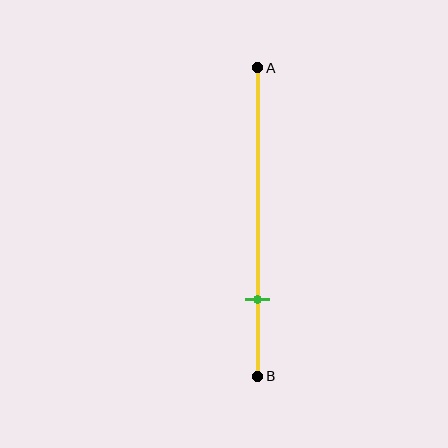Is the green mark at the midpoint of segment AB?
No, the mark is at about 75% from A, not at the 50% midpoint.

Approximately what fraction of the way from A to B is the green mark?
The green mark is approximately 75% of the way from A to B.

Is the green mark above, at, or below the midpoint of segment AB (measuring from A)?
The green mark is below the midpoint of segment AB.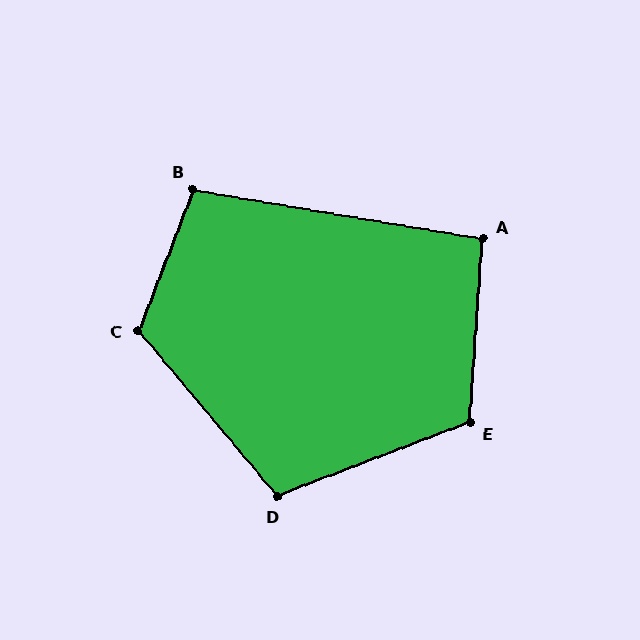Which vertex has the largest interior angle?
C, at approximately 119 degrees.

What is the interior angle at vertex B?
Approximately 102 degrees (obtuse).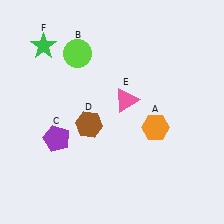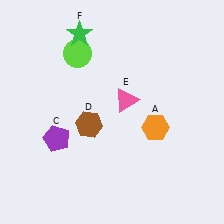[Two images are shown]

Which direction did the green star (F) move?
The green star (F) moved right.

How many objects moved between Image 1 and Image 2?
1 object moved between the two images.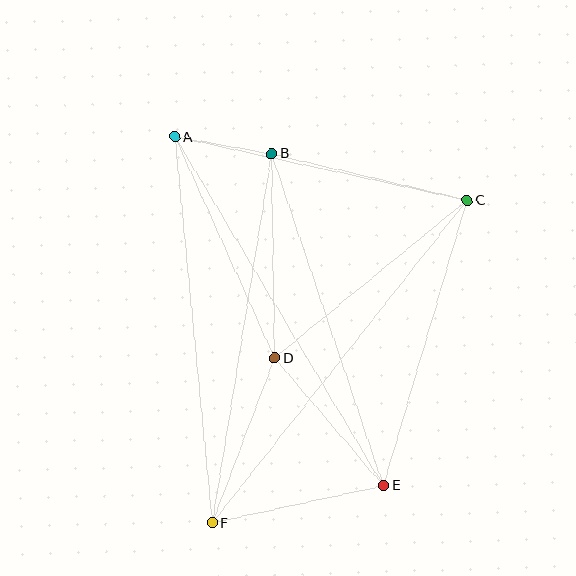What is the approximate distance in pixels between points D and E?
The distance between D and E is approximately 167 pixels.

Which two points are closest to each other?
Points A and B are closest to each other.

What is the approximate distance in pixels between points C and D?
The distance between C and D is approximately 249 pixels.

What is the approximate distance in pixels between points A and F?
The distance between A and F is approximately 388 pixels.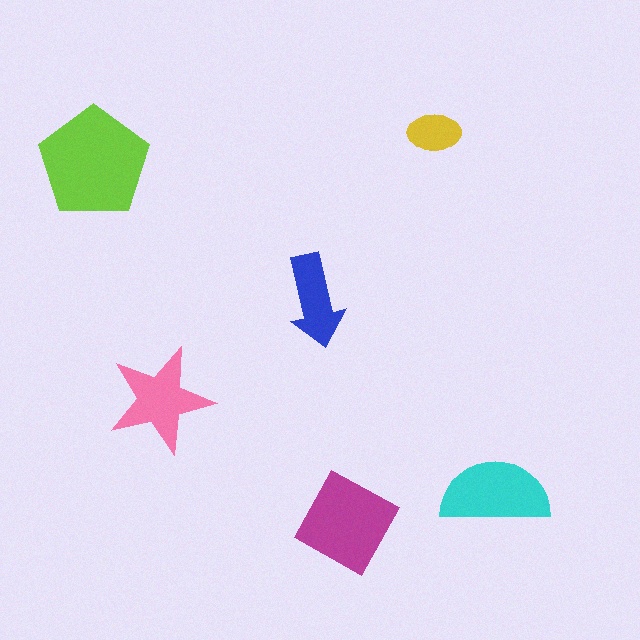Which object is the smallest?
The yellow ellipse.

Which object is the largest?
The lime pentagon.